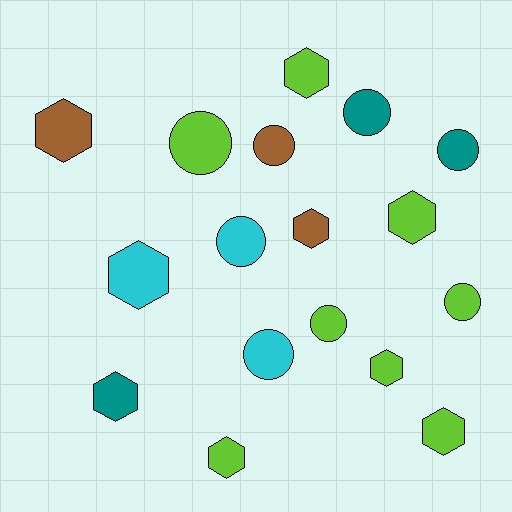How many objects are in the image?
There are 17 objects.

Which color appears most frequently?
Lime, with 8 objects.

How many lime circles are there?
There are 3 lime circles.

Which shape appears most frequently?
Hexagon, with 9 objects.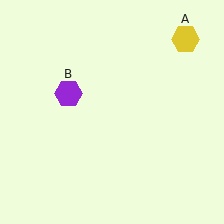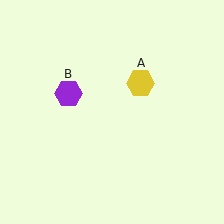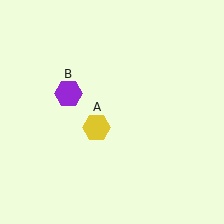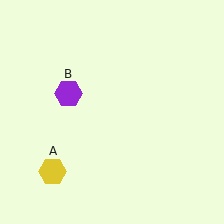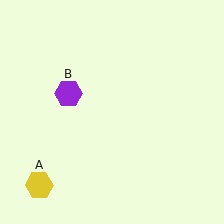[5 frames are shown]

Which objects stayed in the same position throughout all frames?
Purple hexagon (object B) remained stationary.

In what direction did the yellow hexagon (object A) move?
The yellow hexagon (object A) moved down and to the left.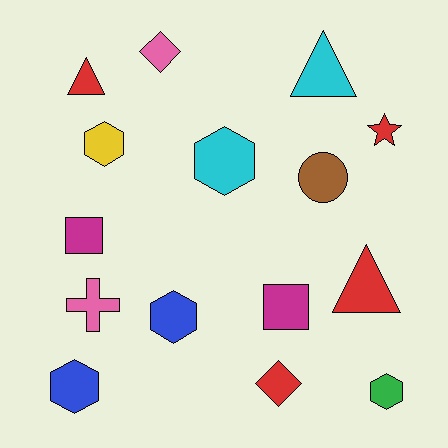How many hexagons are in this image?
There are 5 hexagons.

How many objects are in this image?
There are 15 objects.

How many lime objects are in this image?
There are no lime objects.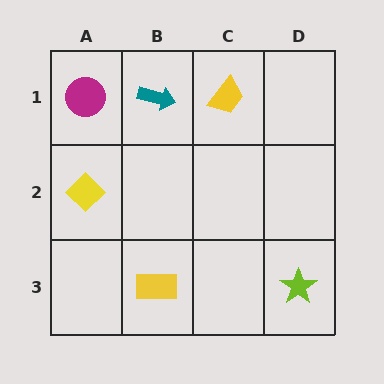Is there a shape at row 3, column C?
No, that cell is empty.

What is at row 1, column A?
A magenta circle.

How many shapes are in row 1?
3 shapes.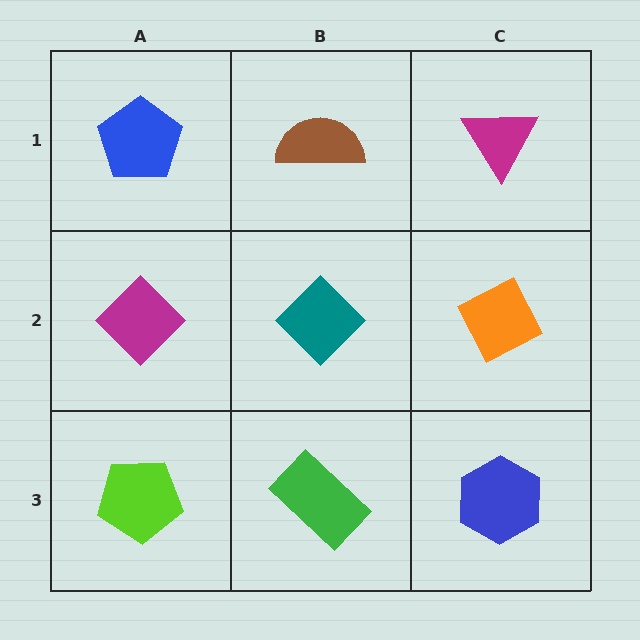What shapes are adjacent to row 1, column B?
A teal diamond (row 2, column B), a blue pentagon (row 1, column A), a magenta triangle (row 1, column C).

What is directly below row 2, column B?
A green rectangle.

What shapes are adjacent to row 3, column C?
An orange diamond (row 2, column C), a green rectangle (row 3, column B).